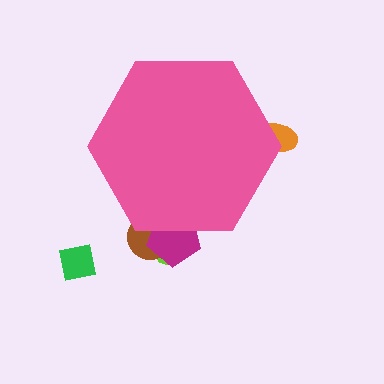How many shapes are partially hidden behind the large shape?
4 shapes are partially hidden.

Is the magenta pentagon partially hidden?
Yes, the magenta pentagon is partially hidden behind the pink hexagon.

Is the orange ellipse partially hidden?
Yes, the orange ellipse is partially hidden behind the pink hexagon.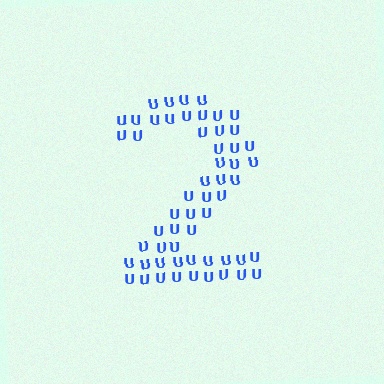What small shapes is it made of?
It is made of small letter U's.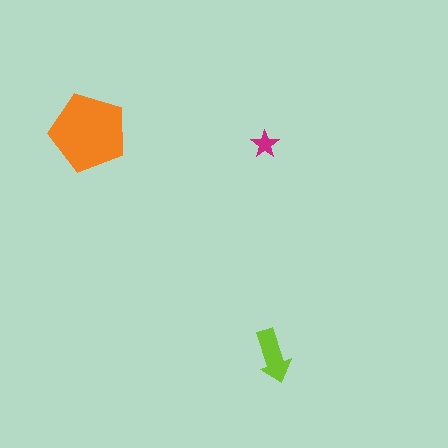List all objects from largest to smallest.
The orange pentagon, the lime arrow, the magenta star.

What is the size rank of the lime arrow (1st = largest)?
2nd.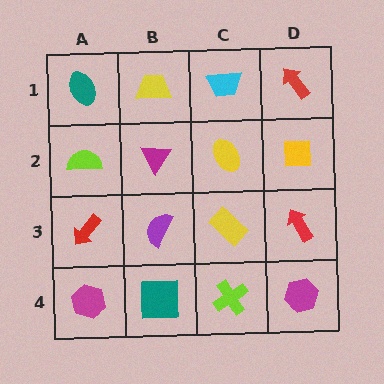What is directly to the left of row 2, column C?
A magenta triangle.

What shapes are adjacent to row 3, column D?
A yellow square (row 2, column D), a magenta hexagon (row 4, column D), a yellow rectangle (row 3, column C).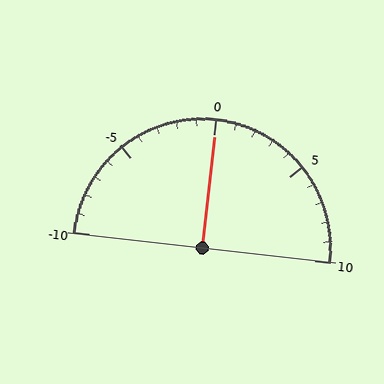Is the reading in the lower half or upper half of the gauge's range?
The reading is in the upper half of the range (-10 to 10).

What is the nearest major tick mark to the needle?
The nearest major tick mark is 0.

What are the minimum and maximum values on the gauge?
The gauge ranges from -10 to 10.